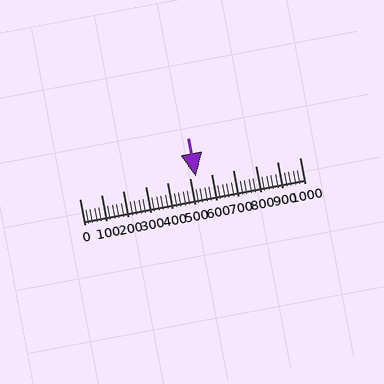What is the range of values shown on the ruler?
The ruler shows values from 0 to 1000.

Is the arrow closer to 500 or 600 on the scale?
The arrow is closer to 500.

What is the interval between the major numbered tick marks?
The major tick marks are spaced 100 units apart.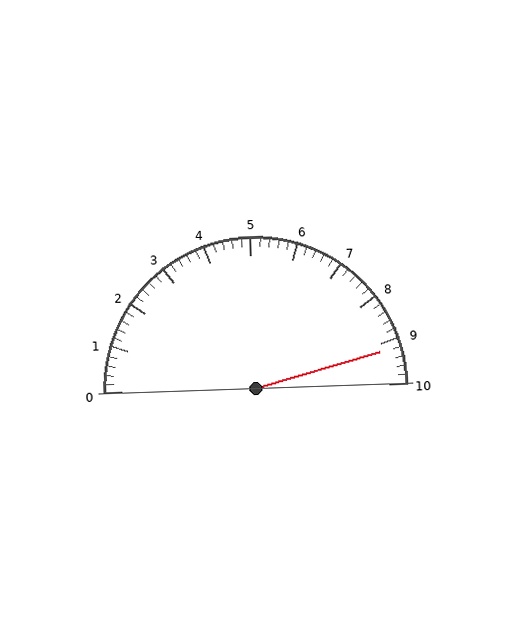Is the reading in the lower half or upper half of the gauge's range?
The reading is in the upper half of the range (0 to 10).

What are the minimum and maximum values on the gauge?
The gauge ranges from 0 to 10.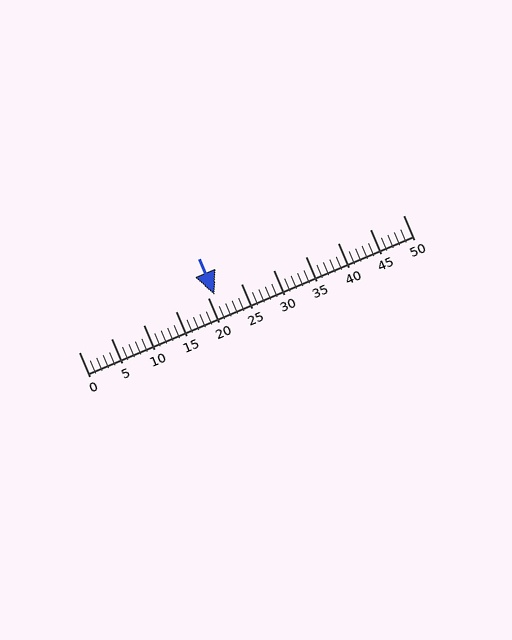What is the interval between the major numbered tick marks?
The major tick marks are spaced 5 units apart.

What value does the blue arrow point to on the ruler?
The blue arrow points to approximately 21.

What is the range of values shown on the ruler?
The ruler shows values from 0 to 50.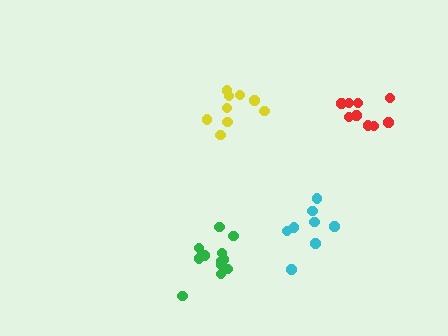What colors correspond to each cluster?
The clusters are colored: red, cyan, yellow, green.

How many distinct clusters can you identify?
There are 4 distinct clusters.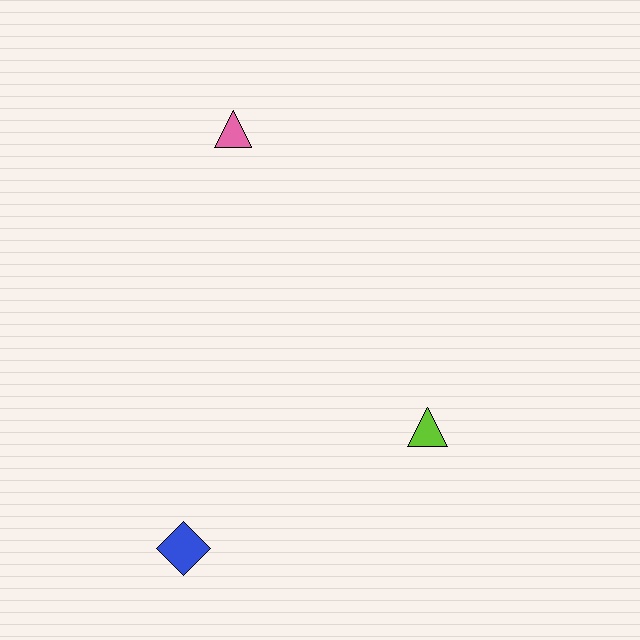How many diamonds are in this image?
There is 1 diamond.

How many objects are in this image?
There are 3 objects.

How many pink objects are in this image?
There is 1 pink object.